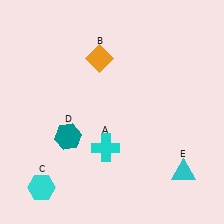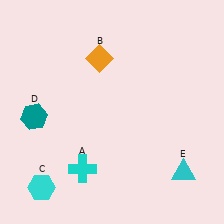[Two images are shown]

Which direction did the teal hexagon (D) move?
The teal hexagon (D) moved left.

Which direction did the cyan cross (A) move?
The cyan cross (A) moved left.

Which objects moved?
The objects that moved are: the cyan cross (A), the teal hexagon (D).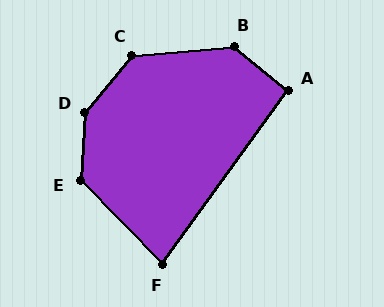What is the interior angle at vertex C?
Approximately 135 degrees (obtuse).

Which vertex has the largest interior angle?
D, at approximately 144 degrees.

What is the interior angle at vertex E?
Approximately 132 degrees (obtuse).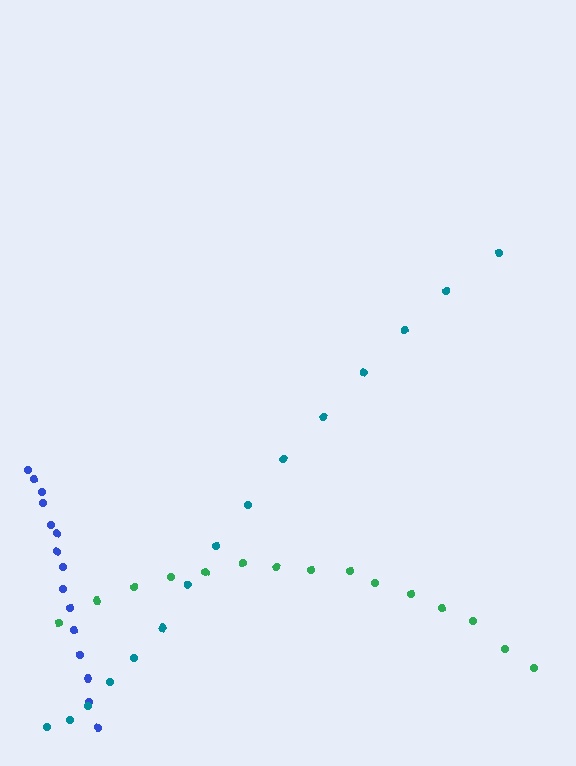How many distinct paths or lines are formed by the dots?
There are 3 distinct paths.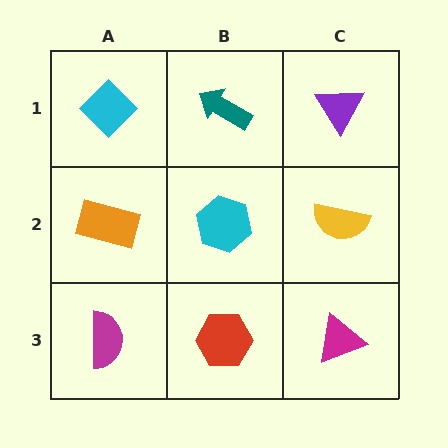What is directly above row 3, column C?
A yellow semicircle.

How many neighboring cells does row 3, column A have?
2.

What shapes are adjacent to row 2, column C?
A purple triangle (row 1, column C), a magenta triangle (row 3, column C), a cyan hexagon (row 2, column B).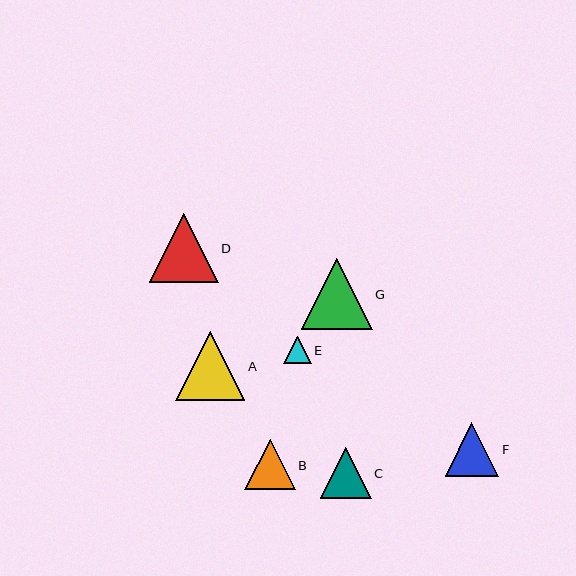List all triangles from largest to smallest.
From largest to smallest: G, D, A, F, C, B, E.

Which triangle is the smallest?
Triangle E is the smallest with a size of approximately 27 pixels.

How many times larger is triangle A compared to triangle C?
Triangle A is approximately 1.4 times the size of triangle C.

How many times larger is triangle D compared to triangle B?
Triangle D is approximately 1.4 times the size of triangle B.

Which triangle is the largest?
Triangle G is the largest with a size of approximately 71 pixels.